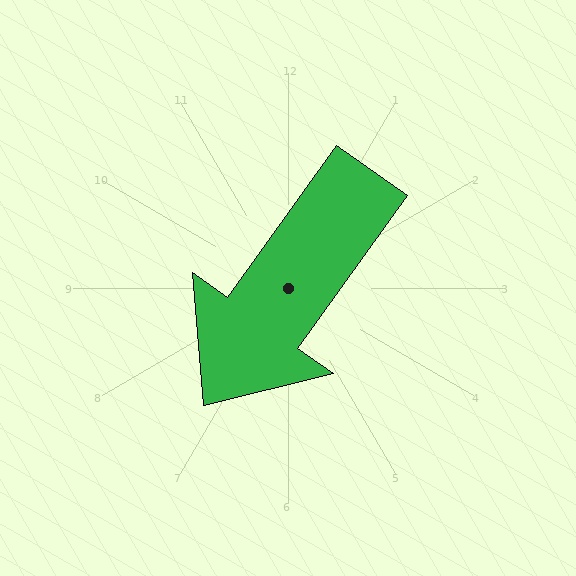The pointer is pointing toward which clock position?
Roughly 7 o'clock.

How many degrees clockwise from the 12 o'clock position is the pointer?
Approximately 216 degrees.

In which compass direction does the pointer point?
Southwest.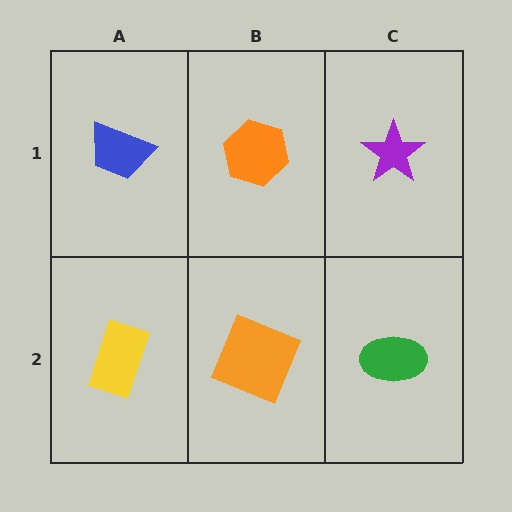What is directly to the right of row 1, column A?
An orange hexagon.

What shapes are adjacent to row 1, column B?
An orange square (row 2, column B), a blue trapezoid (row 1, column A), a purple star (row 1, column C).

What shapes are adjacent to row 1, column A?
A yellow rectangle (row 2, column A), an orange hexagon (row 1, column B).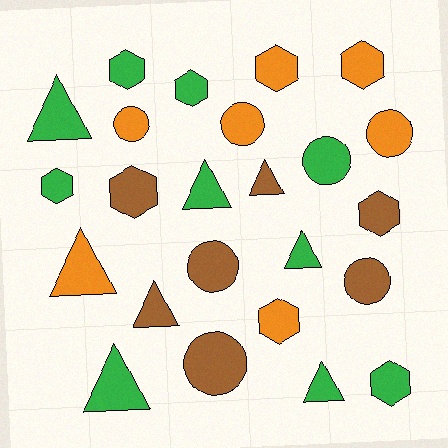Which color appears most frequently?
Green, with 10 objects.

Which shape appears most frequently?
Hexagon, with 9 objects.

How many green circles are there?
There is 1 green circle.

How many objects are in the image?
There are 24 objects.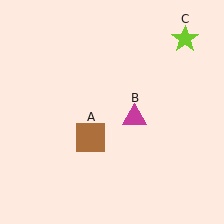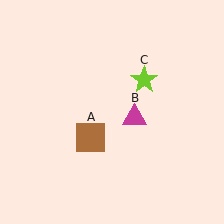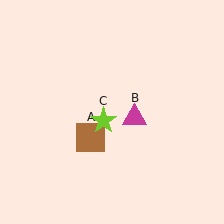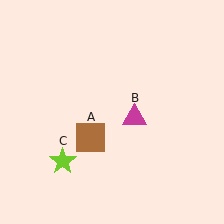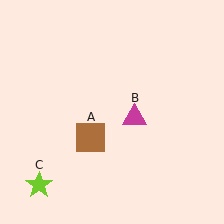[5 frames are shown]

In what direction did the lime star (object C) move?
The lime star (object C) moved down and to the left.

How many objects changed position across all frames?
1 object changed position: lime star (object C).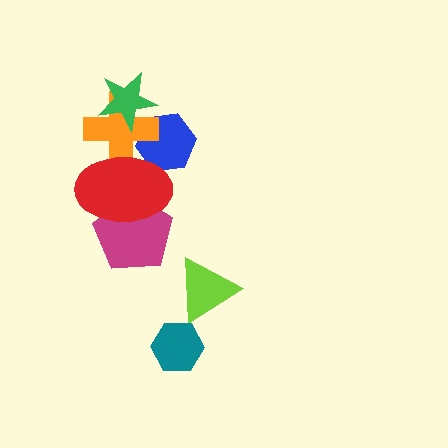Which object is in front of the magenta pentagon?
The red ellipse is in front of the magenta pentagon.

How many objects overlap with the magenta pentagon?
1 object overlaps with the magenta pentagon.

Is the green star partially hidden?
No, no other shape covers it.